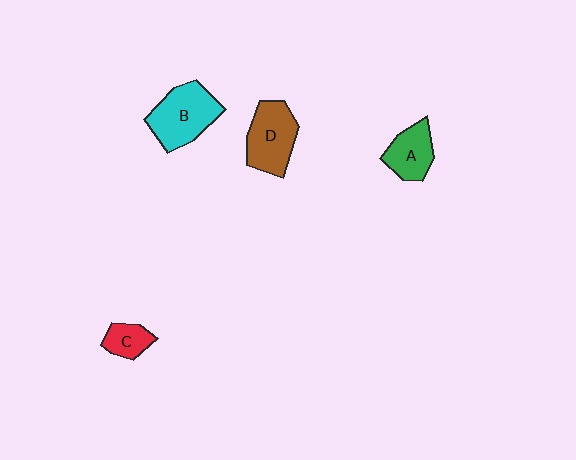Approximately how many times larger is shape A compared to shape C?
Approximately 1.6 times.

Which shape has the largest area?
Shape B (cyan).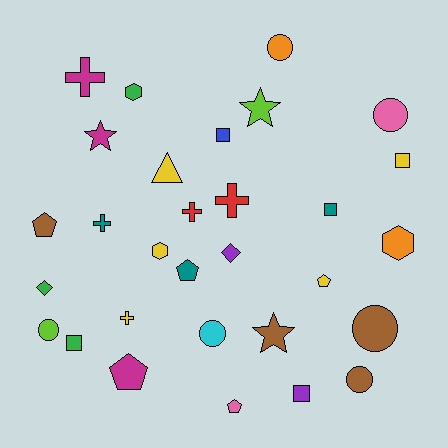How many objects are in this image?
There are 30 objects.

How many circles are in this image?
There are 6 circles.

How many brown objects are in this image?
There are 4 brown objects.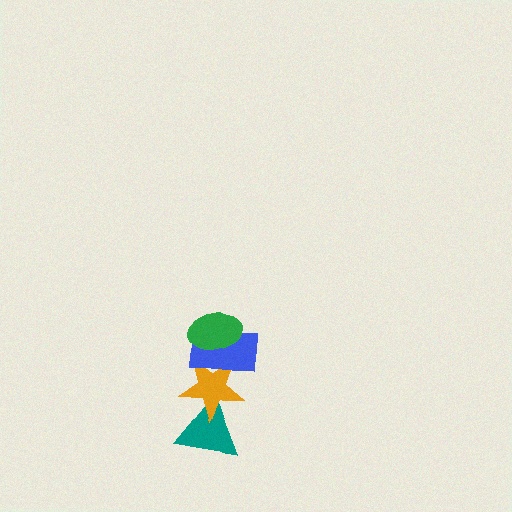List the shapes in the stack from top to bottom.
From top to bottom: the green ellipse, the blue rectangle, the orange star, the teal triangle.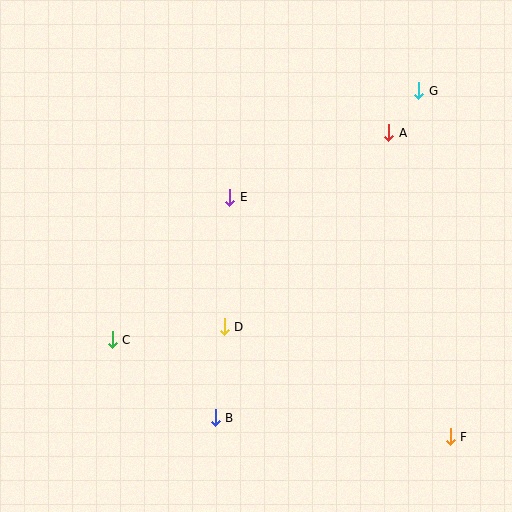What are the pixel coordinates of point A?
Point A is at (389, 133).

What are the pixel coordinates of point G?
Point G is at (419, 91).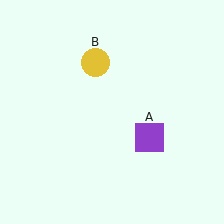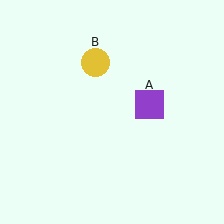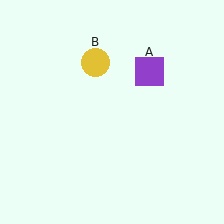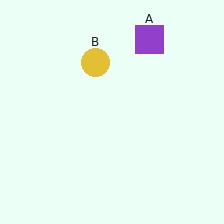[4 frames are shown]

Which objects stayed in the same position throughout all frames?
Yellow circle (object B) remained stationary.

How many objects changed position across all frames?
1 object changed position: purple square (object A).